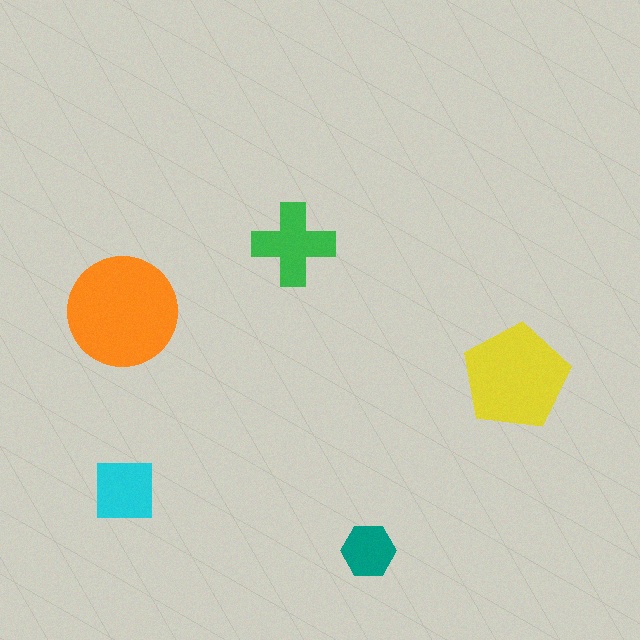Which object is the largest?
The orange circle.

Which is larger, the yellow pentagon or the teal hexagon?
The yellow pentagon.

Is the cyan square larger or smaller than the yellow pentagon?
Smaller.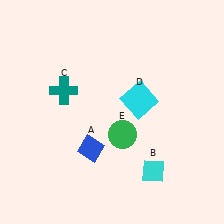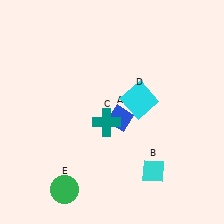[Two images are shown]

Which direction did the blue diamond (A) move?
The blue diamond (A) moved up.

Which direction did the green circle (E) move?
The green circle (E) moved left.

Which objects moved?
The objects that moved are: the blue diamond (A), the teal cross (C), the green circle (E).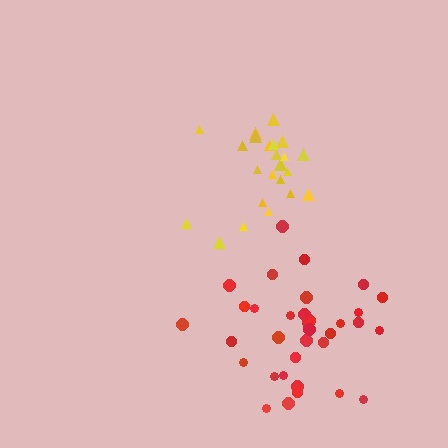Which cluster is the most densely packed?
Yellow.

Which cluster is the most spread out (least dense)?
Red.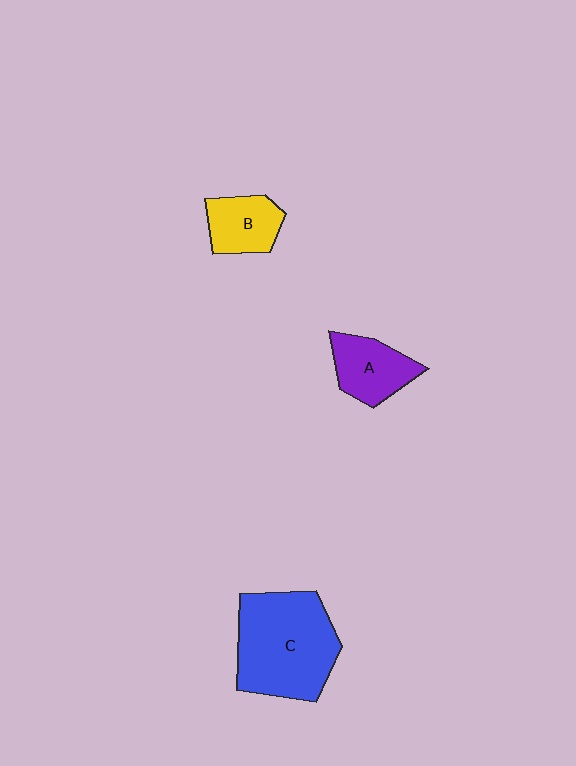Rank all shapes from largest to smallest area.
From largest to smallest: C (blue), A (purple), B (yellow).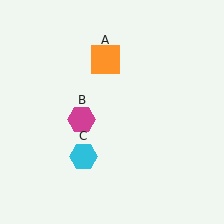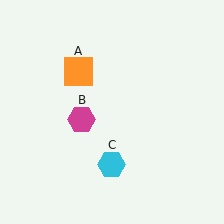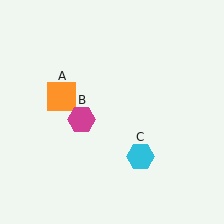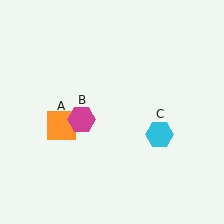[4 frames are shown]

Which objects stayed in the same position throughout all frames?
Magenta hexagon (object B) remained stationary.